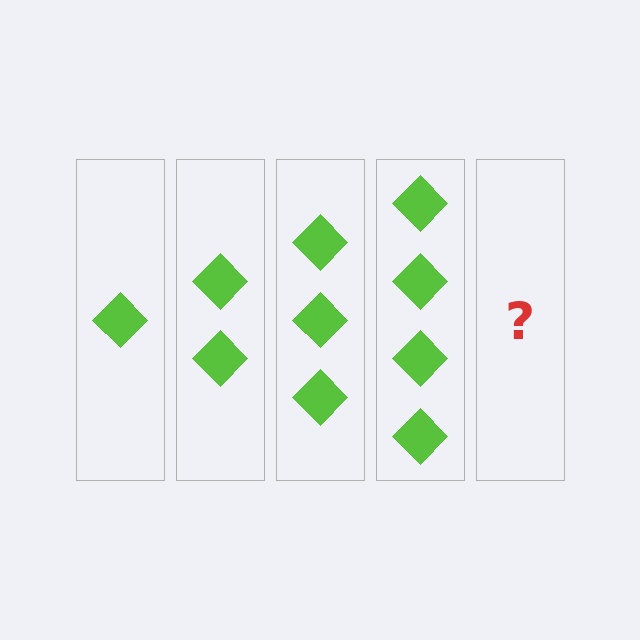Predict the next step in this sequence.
The next step is 5 diamonds.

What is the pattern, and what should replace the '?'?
The pattern is that each step adds one more diamond. The '?' should be 5 diamonds.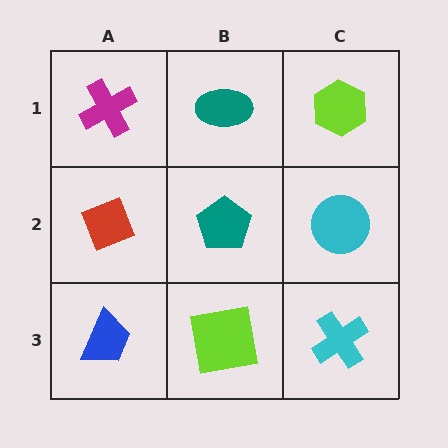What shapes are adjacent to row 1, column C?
A cyan circle (row 2, column C), a teal ellipse (row 1, column B).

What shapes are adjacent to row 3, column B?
A teal pentagon (row 2, column B), a blue trapezoid (row 3, column A), a cyan cross (row 3, column C).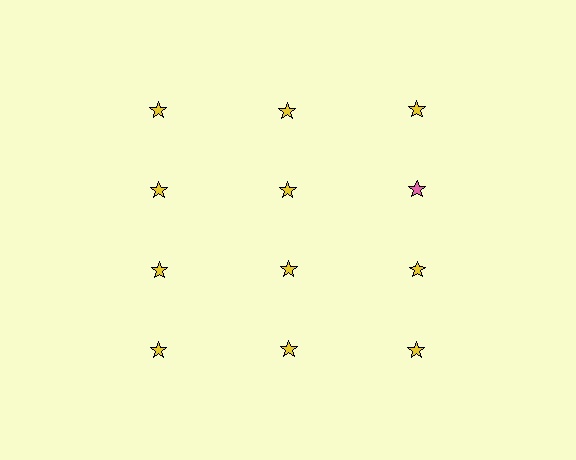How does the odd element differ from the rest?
It has a different color: pink instead of yellow.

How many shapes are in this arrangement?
There are 12 shapes arranged in a grid pattern.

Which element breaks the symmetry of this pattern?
The pink star in the second row, center column breaks the symmetry. All other shapes are yellow stars.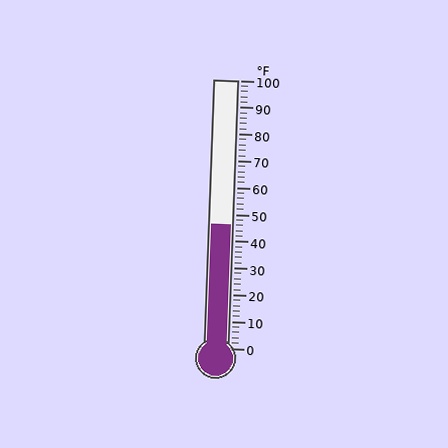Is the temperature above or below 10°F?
The temperature is above 10°F.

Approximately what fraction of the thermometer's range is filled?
The thermometer is filled to approximately 45% of its range.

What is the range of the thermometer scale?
The thermometer scale ranges from 0°F to 100°F.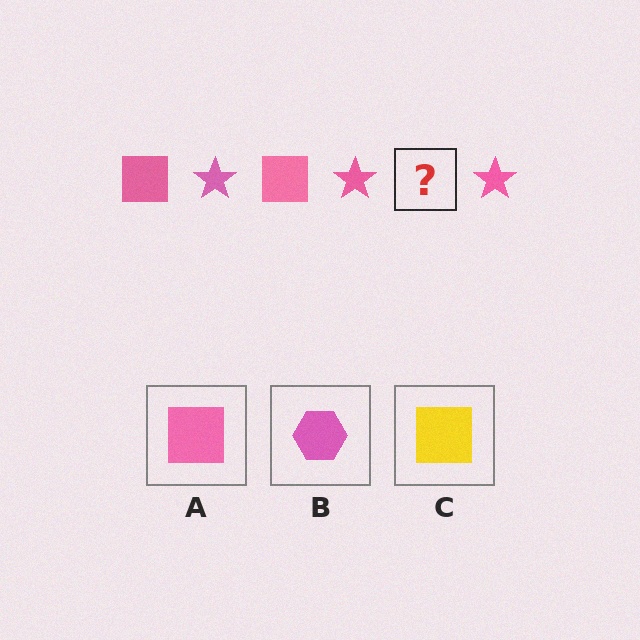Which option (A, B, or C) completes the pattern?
A.